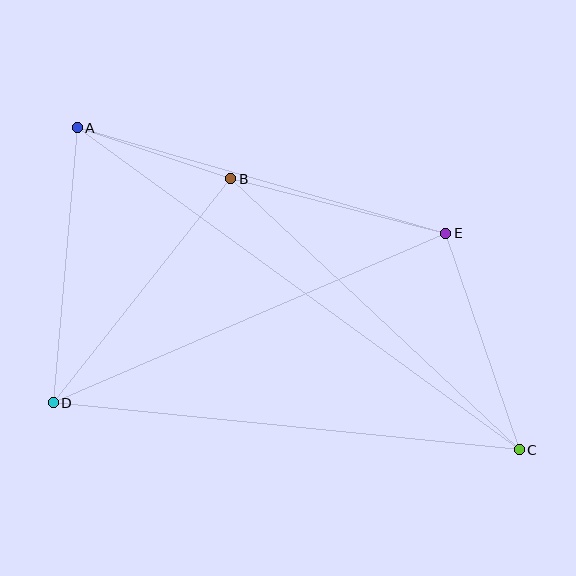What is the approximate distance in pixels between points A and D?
The distance between A and D is approximately 276 pixels.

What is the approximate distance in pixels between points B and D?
The distance between B and D is approximately 286 pixels.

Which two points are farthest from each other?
Points A and C are farthest from each other.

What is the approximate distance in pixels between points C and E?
The distance between C and E is approximately 228 pixels.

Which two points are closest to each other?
Points A and B are closest to each other.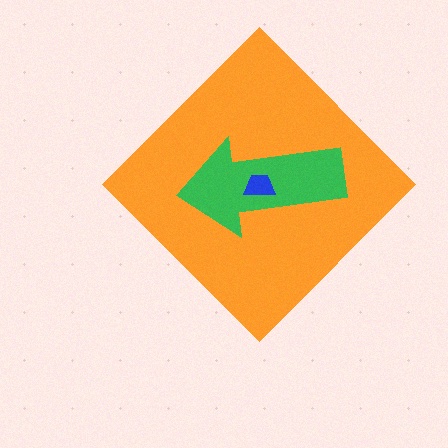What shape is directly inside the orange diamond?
The green arrow.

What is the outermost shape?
The orange diamond.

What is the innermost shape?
The blue trapezoid.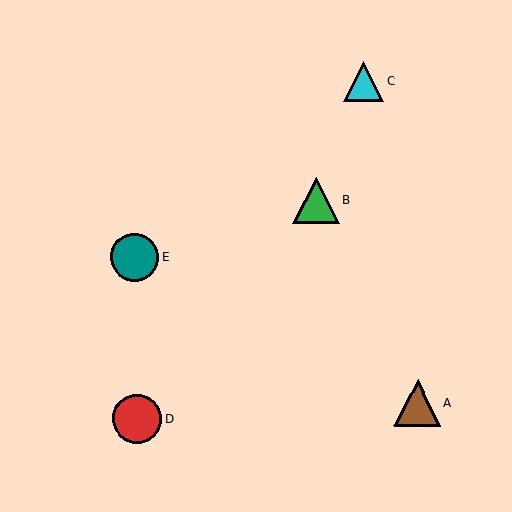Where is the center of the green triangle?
The center of the green triangle is at (316, 201).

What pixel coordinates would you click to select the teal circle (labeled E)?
Click at (135, 257) to select the teal circle E.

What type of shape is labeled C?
Shape C is a cyan triangle.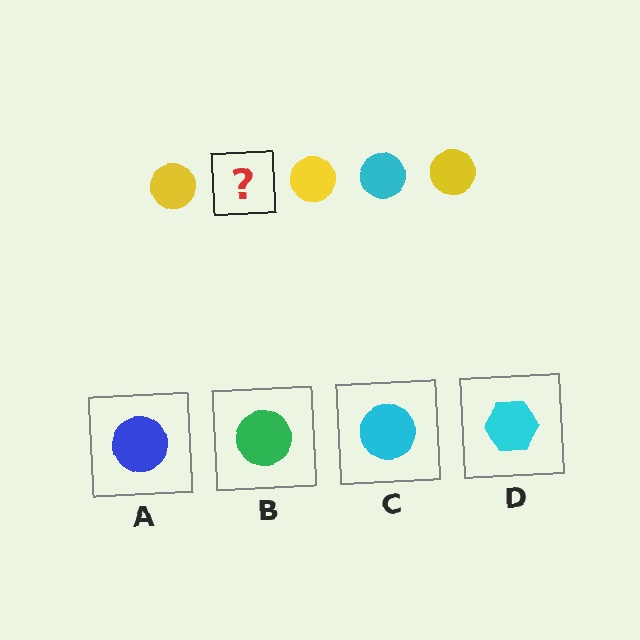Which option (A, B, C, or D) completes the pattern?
C.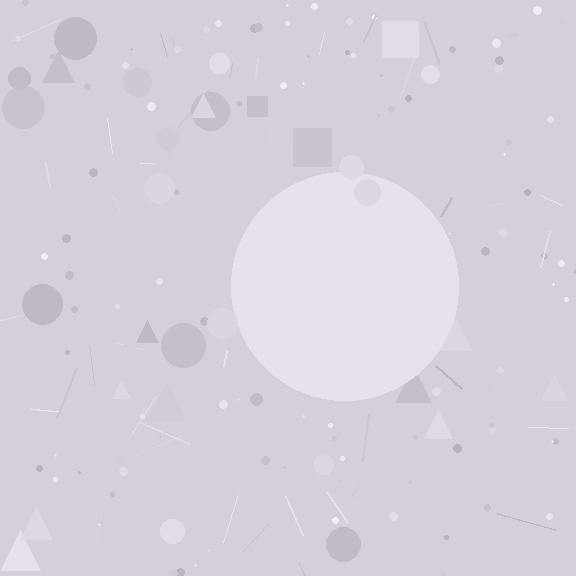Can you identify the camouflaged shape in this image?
The camouflaged shape is a circle.